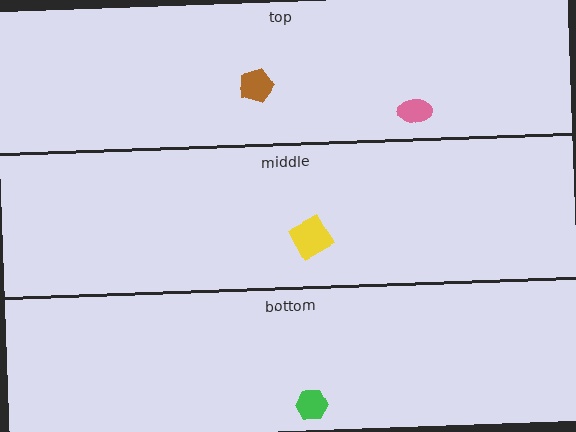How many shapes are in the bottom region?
1.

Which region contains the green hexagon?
The bottom region.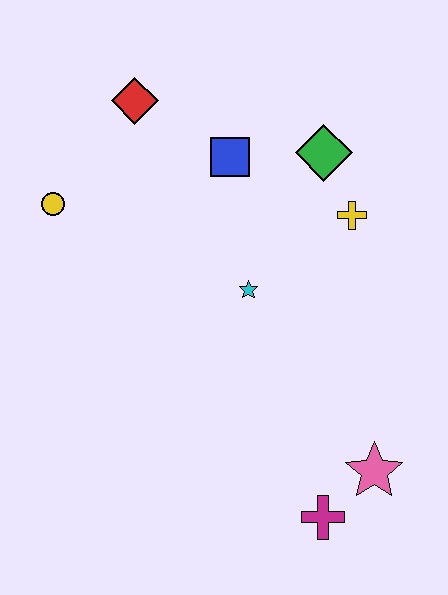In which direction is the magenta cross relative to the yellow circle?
The magenta cross is below the yellow circle.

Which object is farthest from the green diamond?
The magenta cross is farthest from the green diamond.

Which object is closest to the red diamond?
The blue square is closest to the red diamond.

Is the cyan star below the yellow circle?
Yes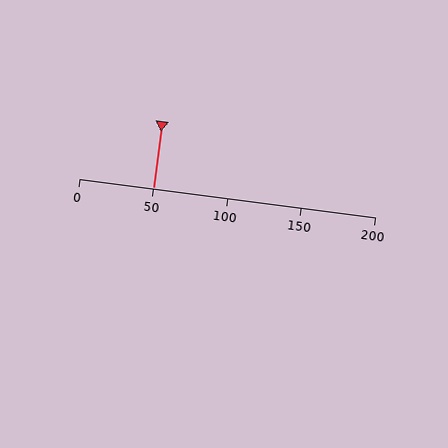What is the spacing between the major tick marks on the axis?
The major ticks are spaced 50 apart.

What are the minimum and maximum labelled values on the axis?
The axis runs from 0 to 200.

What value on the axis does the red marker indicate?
The marker indicates approximately 50.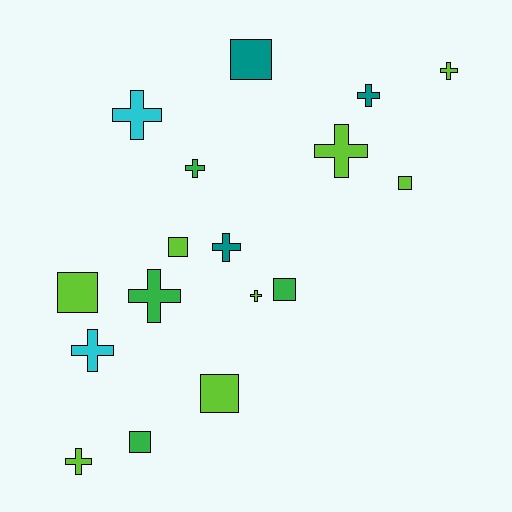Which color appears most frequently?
Lime, with 8 objects.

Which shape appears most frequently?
Cross, with 10 objects.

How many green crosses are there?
There are 2 green crosses.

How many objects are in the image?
There are 17 objects.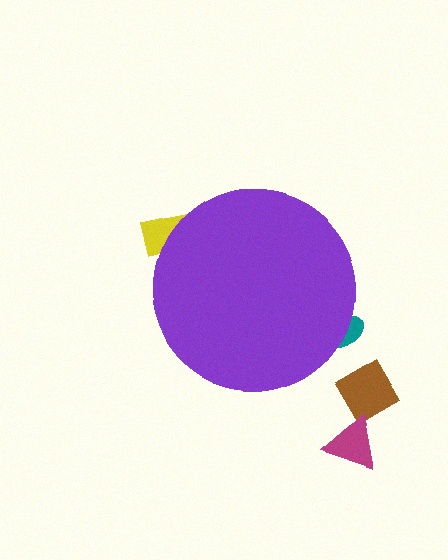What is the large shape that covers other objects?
A purple circle.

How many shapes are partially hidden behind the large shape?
2 shapes are partially hidden.